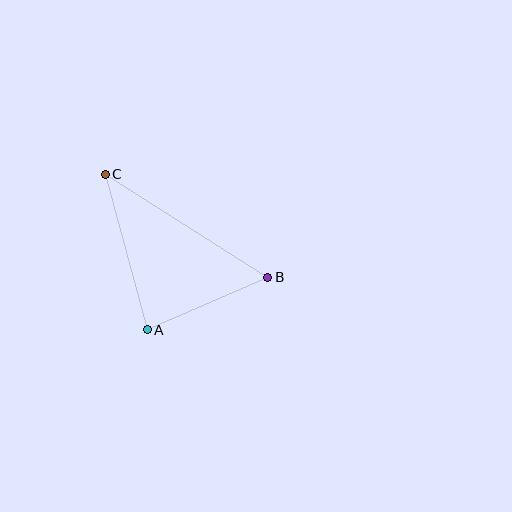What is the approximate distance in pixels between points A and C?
The distance between A and C is approximately 161 pixels.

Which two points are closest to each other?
Points A and B are closest to each other.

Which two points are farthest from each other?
Points B and C are farthest from each other.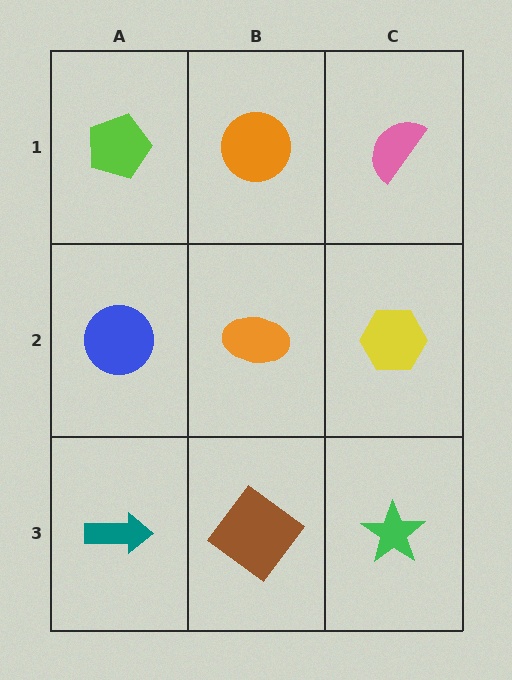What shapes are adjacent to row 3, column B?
An orange ellipse (row 2, column B), a teal arrow (row 3, column A), a green star (row 3, column C).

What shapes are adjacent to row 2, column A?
A lime pentagon (row 1, column A), a teal arrow (row 3, column A), an orange ellipse (row 2, column B).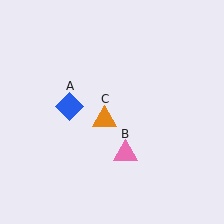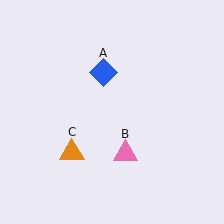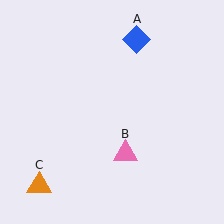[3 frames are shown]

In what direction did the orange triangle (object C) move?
The orange triangle (object C) moved down and to the left.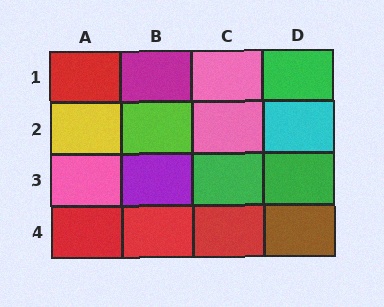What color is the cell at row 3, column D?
Green.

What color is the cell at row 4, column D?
Brown.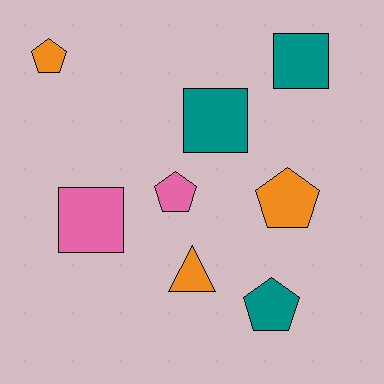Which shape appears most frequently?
Pentagon, with 4 objects.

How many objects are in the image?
There are 8 objects.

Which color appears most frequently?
Orange, with 3 objects.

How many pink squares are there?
There is 1 pink square.